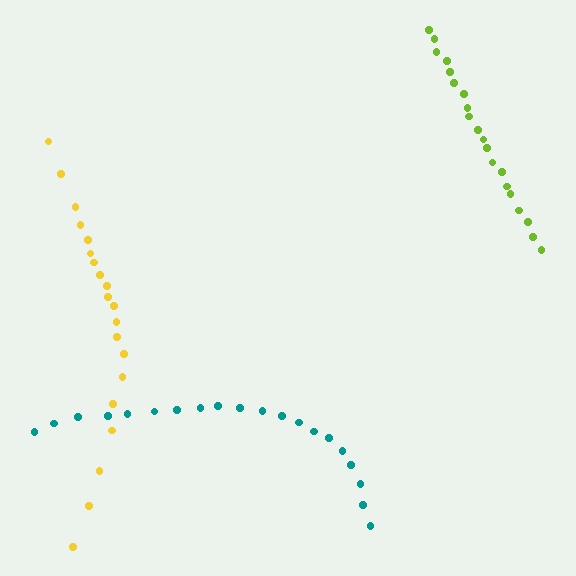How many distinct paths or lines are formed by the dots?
There are 3 distinct paths.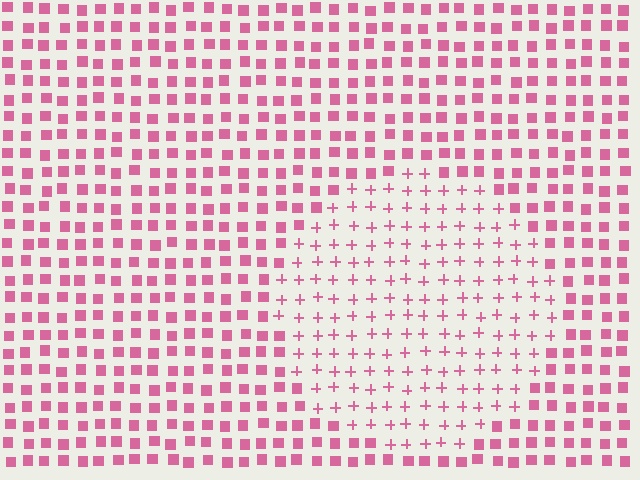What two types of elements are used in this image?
The image uses plus signs inside the circle region and squares outside it.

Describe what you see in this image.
The image is filled with small pink elements arranged in a uniform grid. A circle-shaped region contains plus signs, while the surrounding area contains squares. The boundary is defined purely by the change in element shape.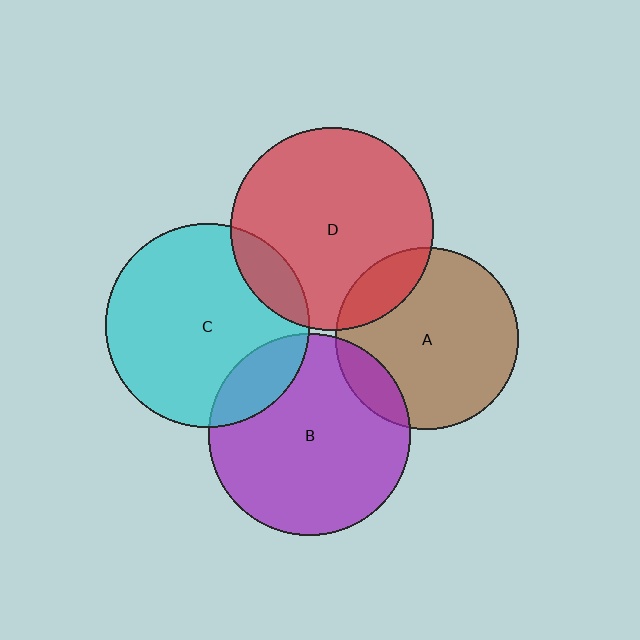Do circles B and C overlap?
Yes.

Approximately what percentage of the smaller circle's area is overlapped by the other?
Approximately 15%.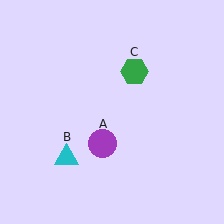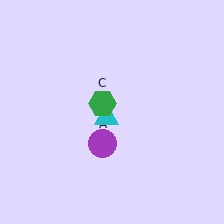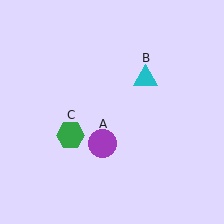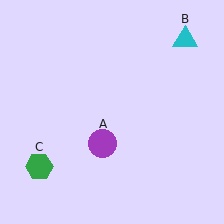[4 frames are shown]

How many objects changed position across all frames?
2 objects changed position: cyan triangle (object B), green hexagon (object C).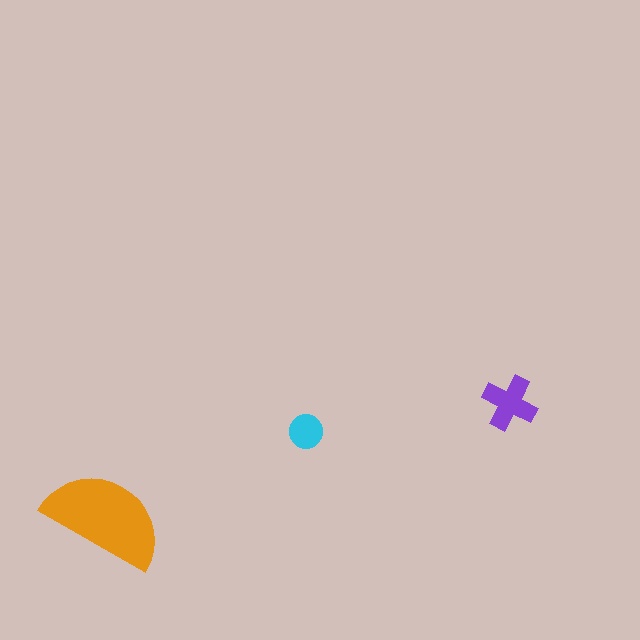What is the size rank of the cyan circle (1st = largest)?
3rd.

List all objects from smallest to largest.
The cyan circle, the purple cross, the orange semicircle.